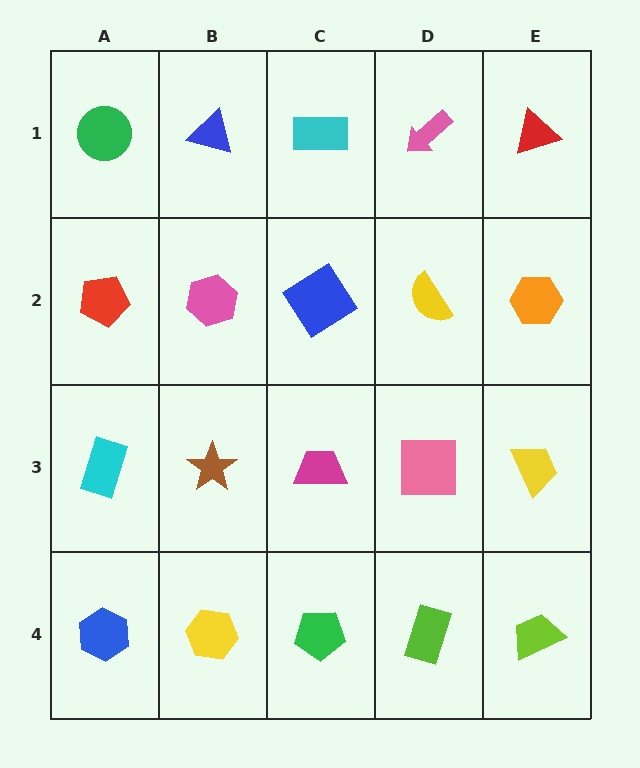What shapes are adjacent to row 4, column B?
A brown star (row 3, column B), a blue hexagon (row 4, column A), a green pentagon (row 4, column C).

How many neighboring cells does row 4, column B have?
3.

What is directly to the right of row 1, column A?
A blue triangle.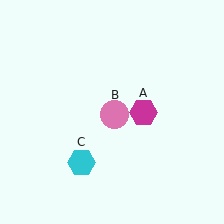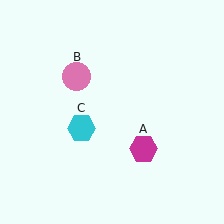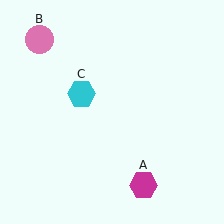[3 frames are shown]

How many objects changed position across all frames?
3 objects changed position: magenta hexagon (object A), pink circle (object B), cyan hexagon (object C).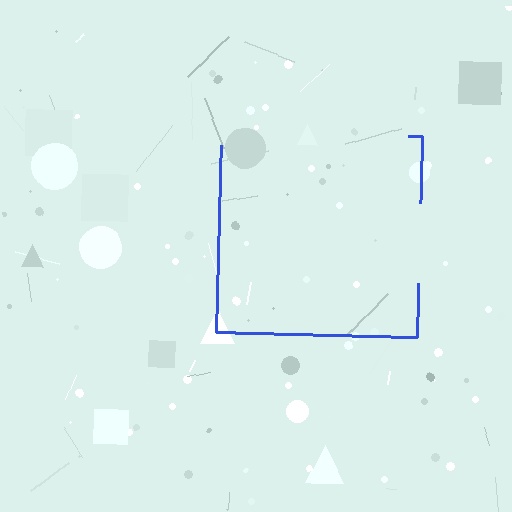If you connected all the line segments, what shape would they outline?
They would outline a square.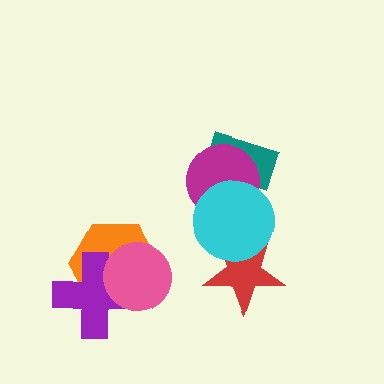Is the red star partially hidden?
Yes, it is partially covered by another shape.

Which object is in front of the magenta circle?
The cyan circle is in front of the magenta circle.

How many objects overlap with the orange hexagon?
2 objects overlap with the orange hexagon.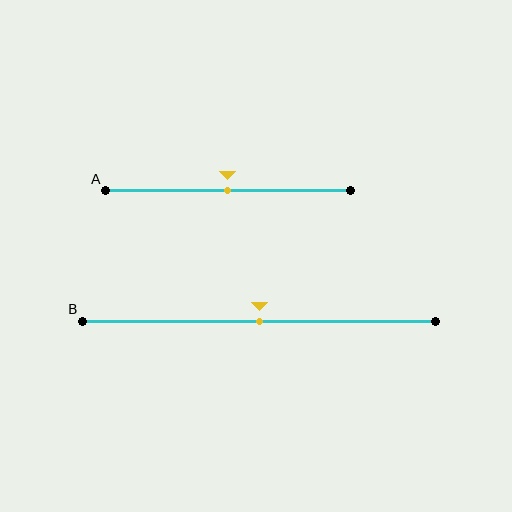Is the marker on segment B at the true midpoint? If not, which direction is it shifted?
Yes, the marker on segment B is at the true midpoint.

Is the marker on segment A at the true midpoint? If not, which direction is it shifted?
Yes, the marker on segment A is at the true midpoint.